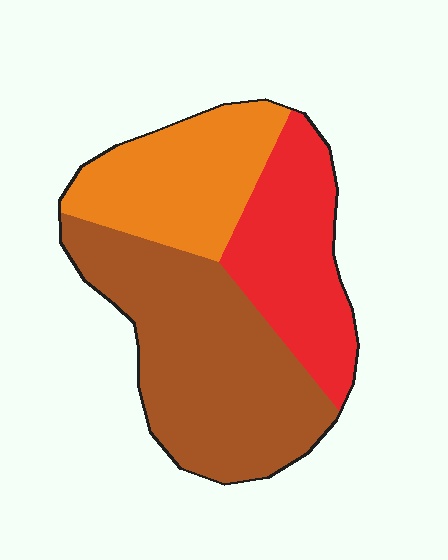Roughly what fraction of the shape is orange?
Orange takes up about one quarter (1/4) of the shape.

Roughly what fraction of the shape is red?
Red covers roughly 25% of the shape.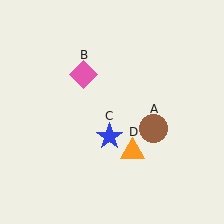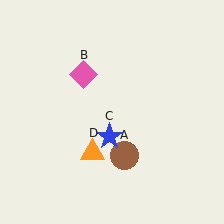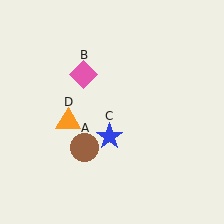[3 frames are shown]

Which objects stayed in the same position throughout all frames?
Pink diamond (object B) and blue star (object C) remained stationary.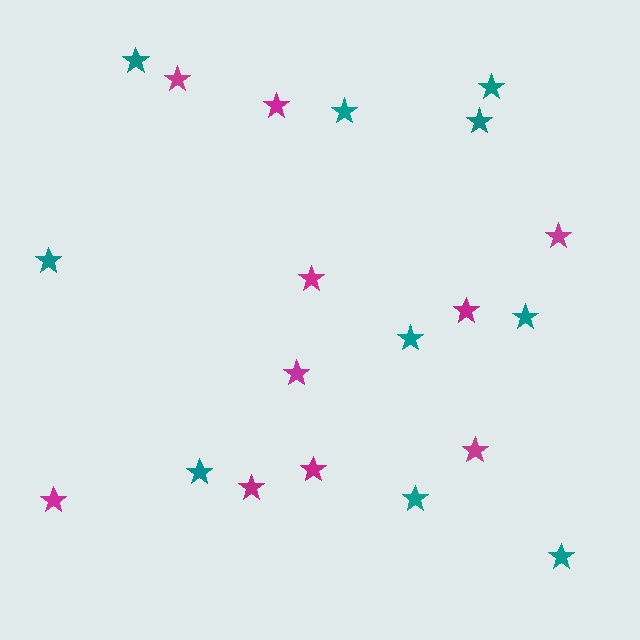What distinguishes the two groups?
There are 2 groups: one group of teal stars (10) and one group of magenta stars (10).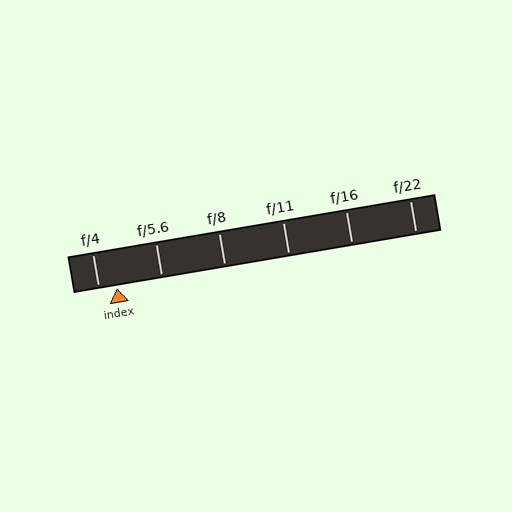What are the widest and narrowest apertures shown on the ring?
The widest aperture shown is f/4 and the narrowest is f/22.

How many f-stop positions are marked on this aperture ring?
There are 6 f-stop positions marked.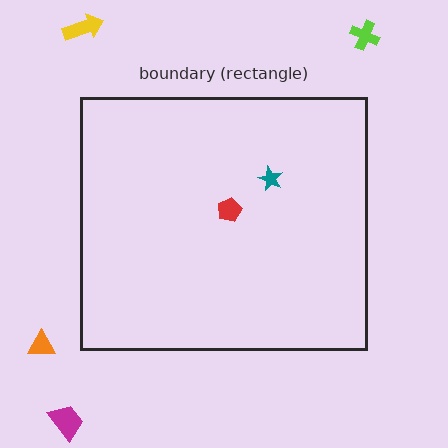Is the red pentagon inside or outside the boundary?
Inside.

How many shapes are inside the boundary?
2 inside, 4 outside.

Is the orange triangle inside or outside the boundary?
Outside.